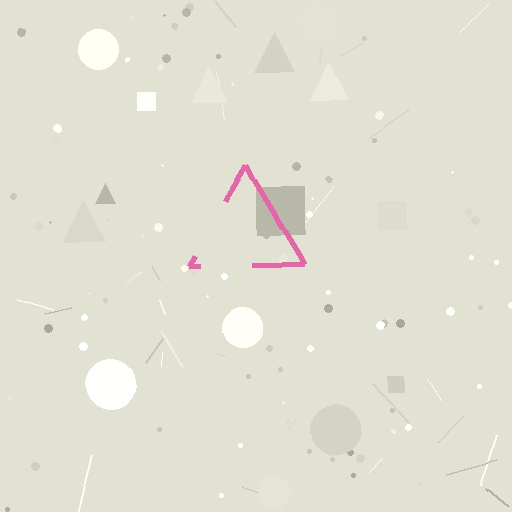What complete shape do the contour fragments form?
The contour fragments form a triangle.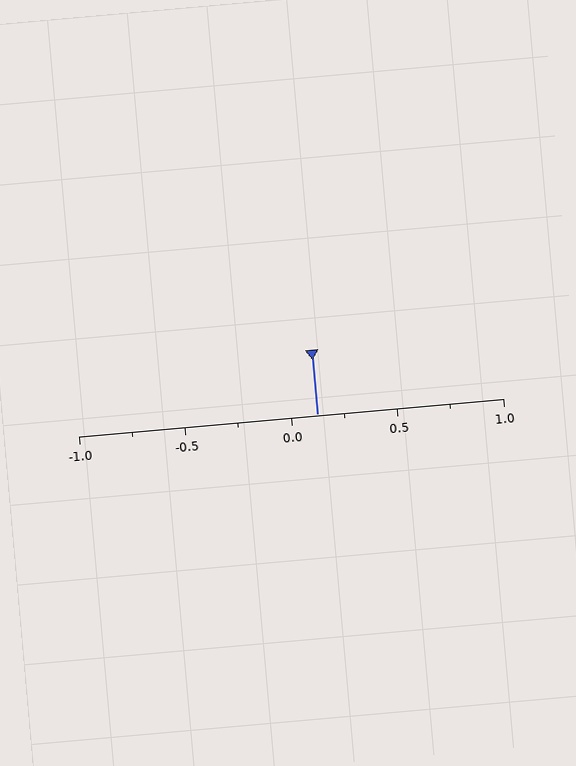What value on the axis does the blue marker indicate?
The marker indicates approximately 0.12.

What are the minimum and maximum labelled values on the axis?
The axis runs from -1.0 to 1.0.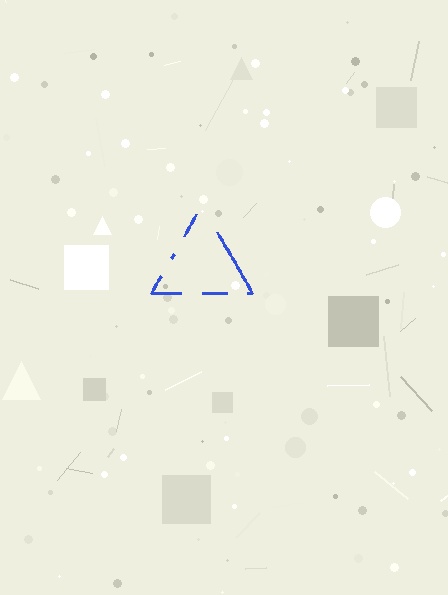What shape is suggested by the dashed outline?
The dashed outline suggests a triangle.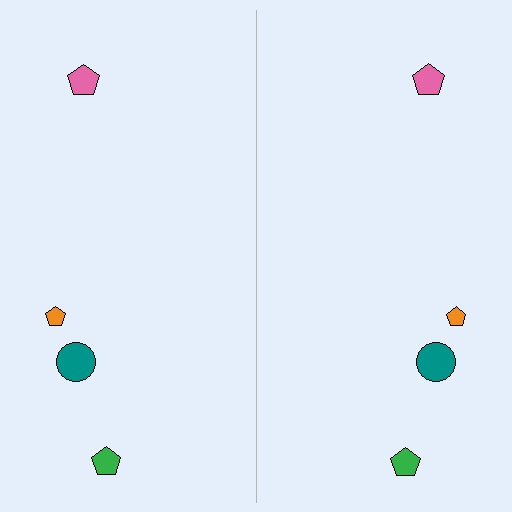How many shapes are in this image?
There are 8 shapes in this image.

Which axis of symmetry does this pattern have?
The pattern has a vertical axis of symmetry running through the center of the image.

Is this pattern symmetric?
Yes, this pattern has bilateral (reflection) symmetry.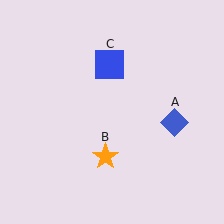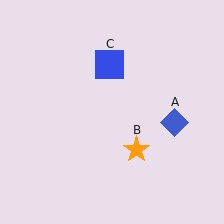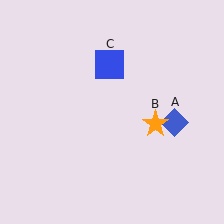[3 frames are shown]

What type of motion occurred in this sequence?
The orange star (object B) rotated counterclockwise around the center of the scene.